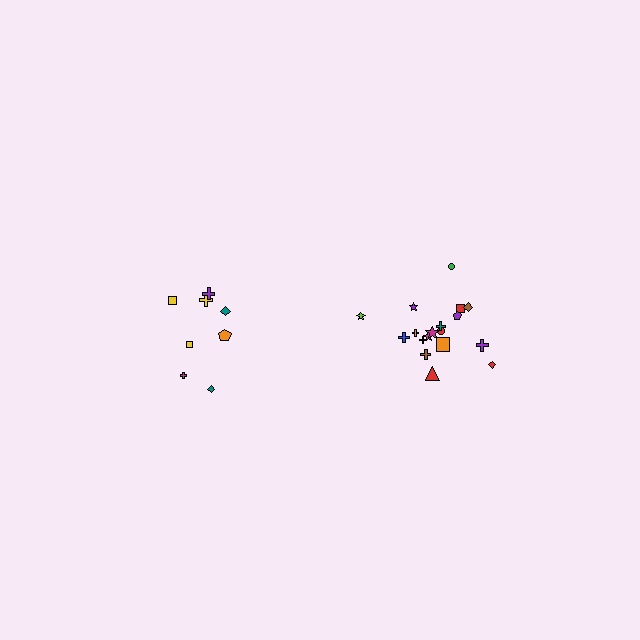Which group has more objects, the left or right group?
The right group.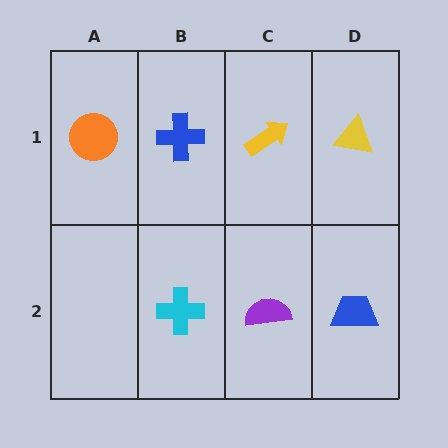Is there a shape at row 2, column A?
No, that cell is empty.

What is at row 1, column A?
An orange circle.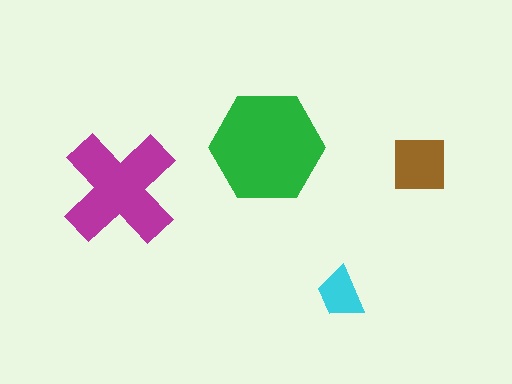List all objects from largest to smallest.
The green hexagon, the magenta cross, the brown square, the cyan trapezoid.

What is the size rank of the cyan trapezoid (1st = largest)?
4th.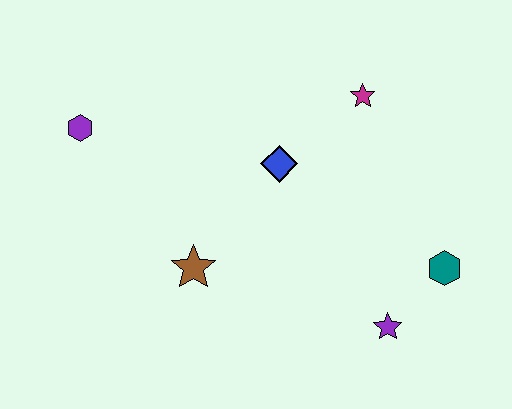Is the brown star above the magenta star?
No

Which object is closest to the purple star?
The teal hexagon is closest to the purple star.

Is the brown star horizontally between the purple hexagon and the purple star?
Yes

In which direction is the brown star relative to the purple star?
The brown star is to the left of the purple star.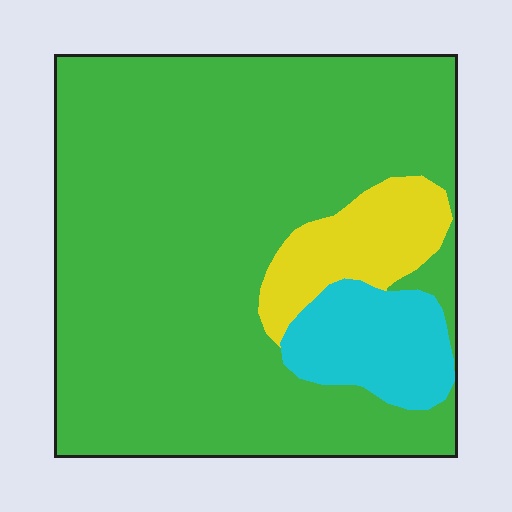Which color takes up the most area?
Green, at roughly 80%.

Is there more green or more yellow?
Green.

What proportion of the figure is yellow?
Yellow covers roughly 10% of the figure.